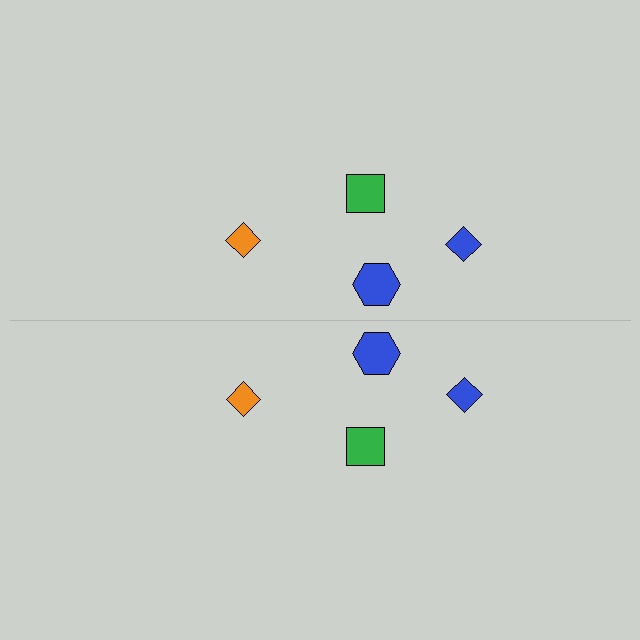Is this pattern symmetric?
Yes, this pattern has bilateral (reflection) symmetry.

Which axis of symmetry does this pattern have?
The pattern has a horizontal axis of symmetry running through the center of the image.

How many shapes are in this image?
There are 8 shapes in this image.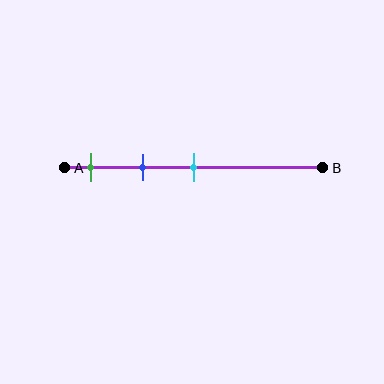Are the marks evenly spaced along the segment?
Yes, the marks are approximately evenly spaced.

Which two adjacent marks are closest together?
The green and blue marks are the closest adjacent pair.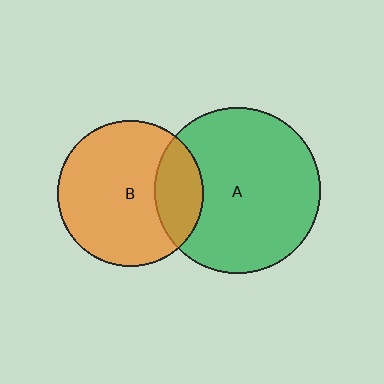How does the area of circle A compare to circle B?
Approximately 1.3 times.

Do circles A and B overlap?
Yes.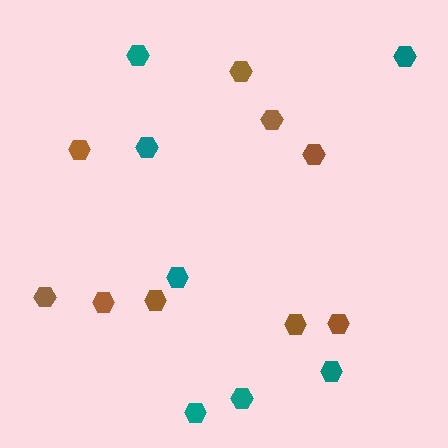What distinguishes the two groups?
There are 2 groups: one group of brown hexagons (9) and one group of teal hexagons (7).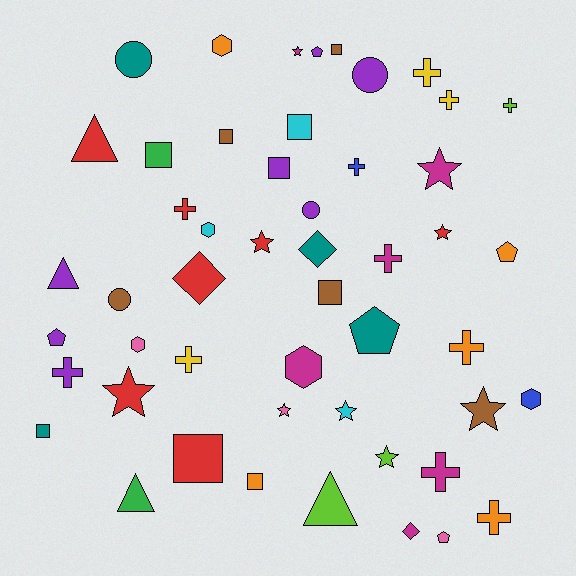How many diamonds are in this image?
There are 3 diamonds.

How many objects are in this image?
There are 50 objects.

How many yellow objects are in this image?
There are 3 yellow objects.